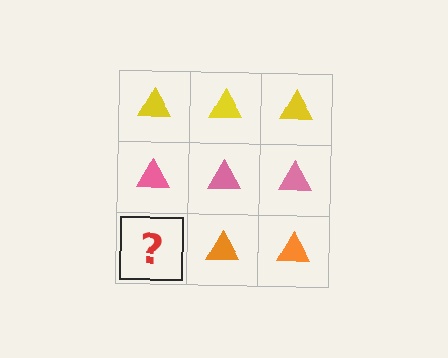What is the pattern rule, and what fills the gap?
The rule is that each row has a consistent color. The gap should be filled with an orange triangle.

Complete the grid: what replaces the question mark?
The question mark should be replaced with an orange triangle.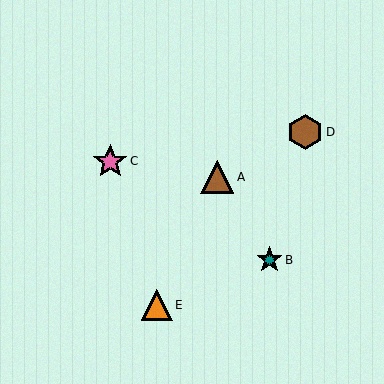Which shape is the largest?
The brown hexagon (labeled D) is the largest.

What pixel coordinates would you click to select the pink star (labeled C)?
Click at (110, 161) to select the pink star C.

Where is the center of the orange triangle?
The center of the orange triangle is at (157, 305).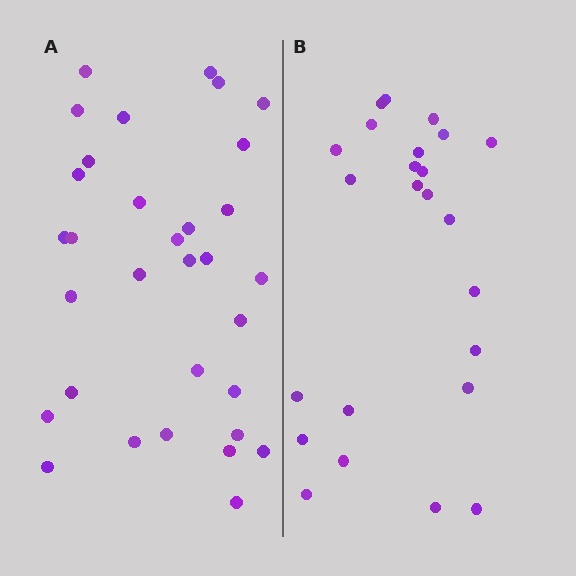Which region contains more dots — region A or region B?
Region A (the left region) has more dots.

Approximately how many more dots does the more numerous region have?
Region A has roughly 8 or so more dots than region B.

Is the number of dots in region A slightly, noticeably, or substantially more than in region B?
Region A has noticeably more, but not dramatically so. The ratio is roughly 1.3 to 1.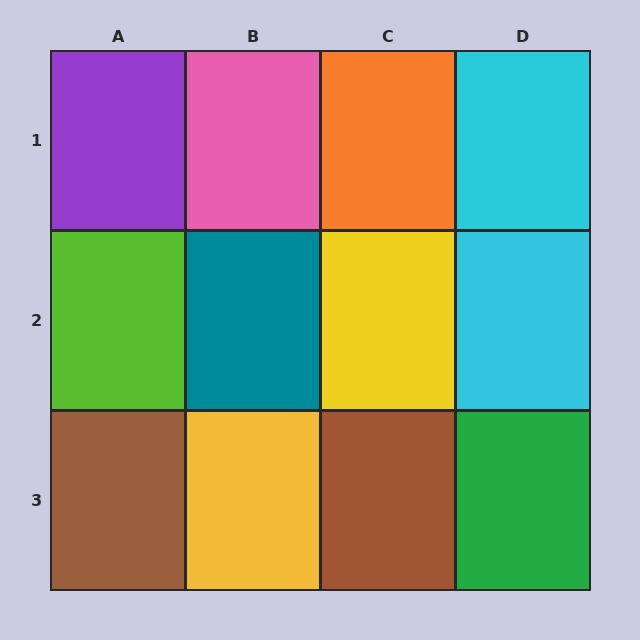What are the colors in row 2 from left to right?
Lime, teal, yellow, cyan.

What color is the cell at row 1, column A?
Purple.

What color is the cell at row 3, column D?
Green.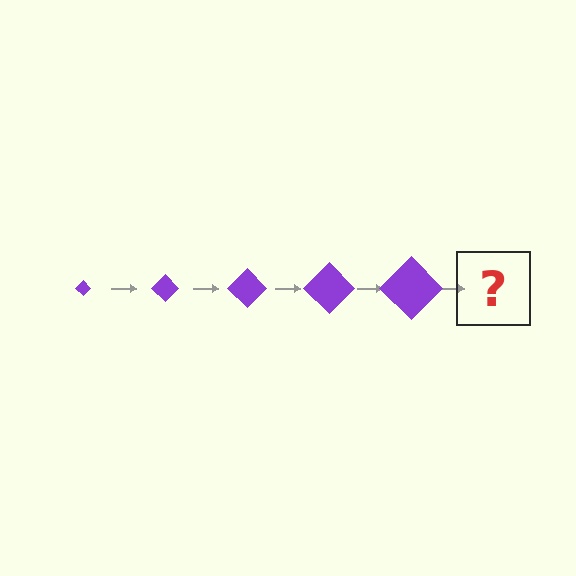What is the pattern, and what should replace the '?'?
The pattern is that the diamond gets progressively larger each step. The '?' should be a purple diamond, larger than the previous one.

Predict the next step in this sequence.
The next step is a purple diamond, larger than the previous one.